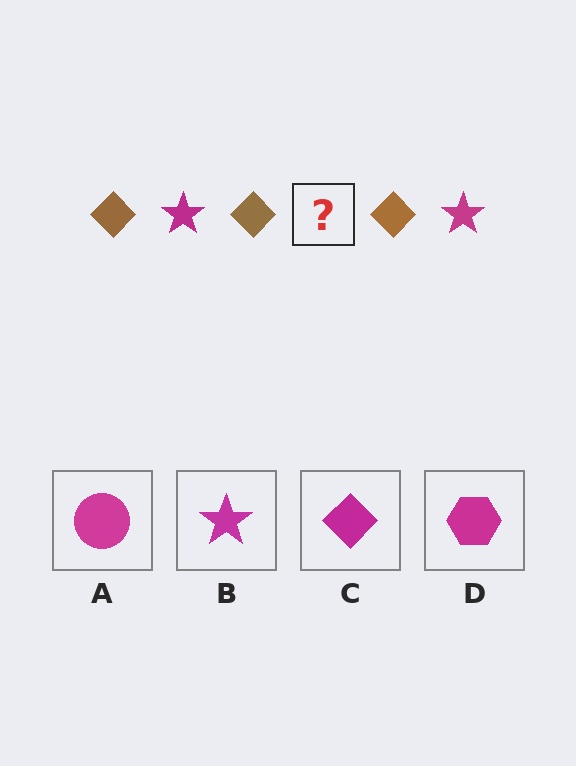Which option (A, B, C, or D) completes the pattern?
B.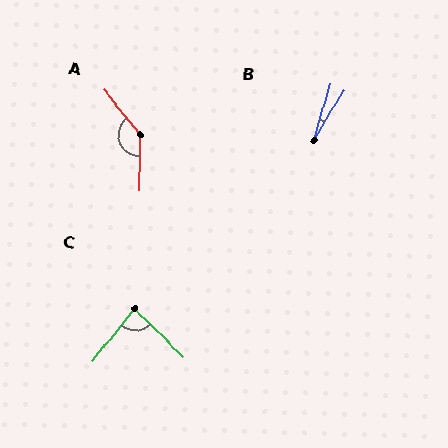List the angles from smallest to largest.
B (15°), C (84°), A (141°).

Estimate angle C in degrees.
Approximately 84 degrees.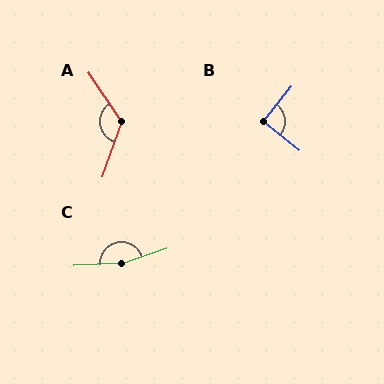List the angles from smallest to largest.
B (90°), A (127°), C (164°).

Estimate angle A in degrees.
Approximately 127 degrees.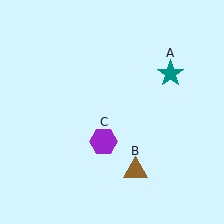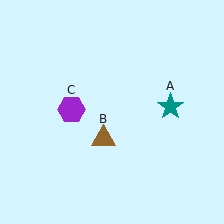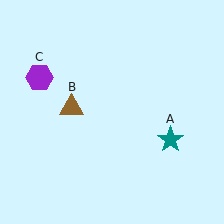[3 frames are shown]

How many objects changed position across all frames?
3 objects changed position: teal star (object A), brown triangle (object B), purple hexagon (object C).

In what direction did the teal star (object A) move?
The teal star (object A) moved down.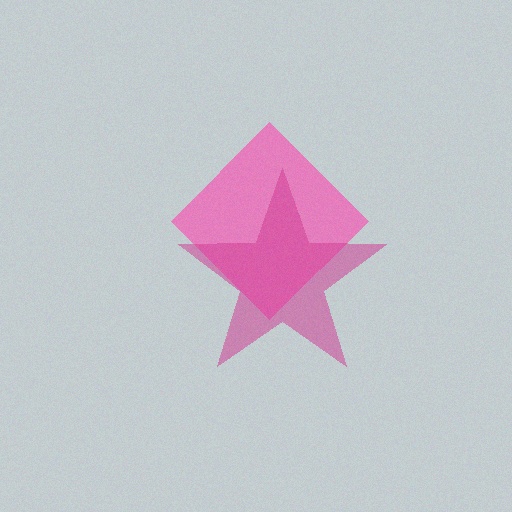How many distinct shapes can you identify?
There are 2 distinct shapes: a pink diamond, a magenta star.